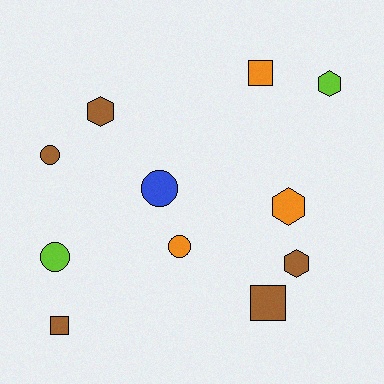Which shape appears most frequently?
Hexagon, with 4 objects.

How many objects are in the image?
There are 11 objects.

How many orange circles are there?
There is 1 orange circle.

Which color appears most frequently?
Brown, with 5 objects.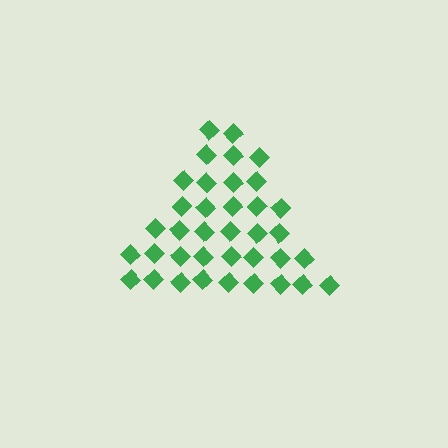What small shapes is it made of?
It is made of small diamonds.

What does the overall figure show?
The overall figure shows a triangle.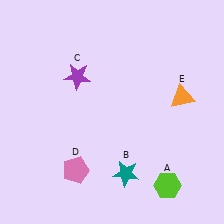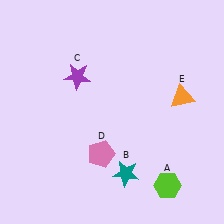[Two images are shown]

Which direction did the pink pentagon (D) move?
The pink pentagon (D) moved right.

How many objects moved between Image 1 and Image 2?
1 object moved between the two images.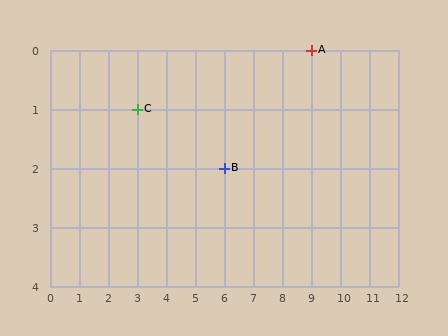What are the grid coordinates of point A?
Point A is at grid coordinates (9, 0).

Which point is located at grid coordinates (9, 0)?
Point A is at (9, 0).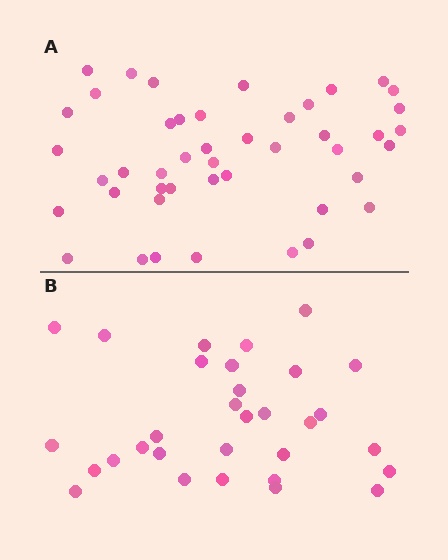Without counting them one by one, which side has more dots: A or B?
Region A (the top region) has more dots.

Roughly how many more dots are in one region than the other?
Region A has approximately 15 more dots than region B.